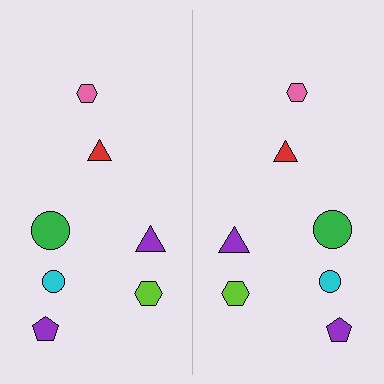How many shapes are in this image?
There are 14 shapes in this image.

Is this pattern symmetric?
Yes, this pattern has bilateral (reflection) symmetry.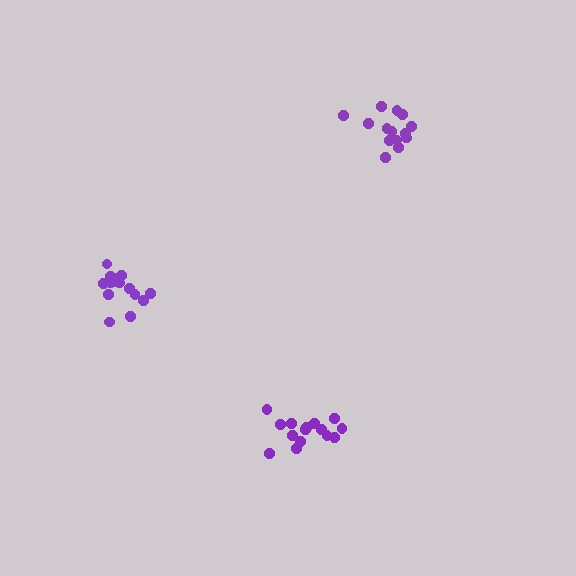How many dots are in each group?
Group 1: 15 dots, Group 2: 14 dots, Group 3: 15 dots (44 total).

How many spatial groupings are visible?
There are 3 spatial groupings.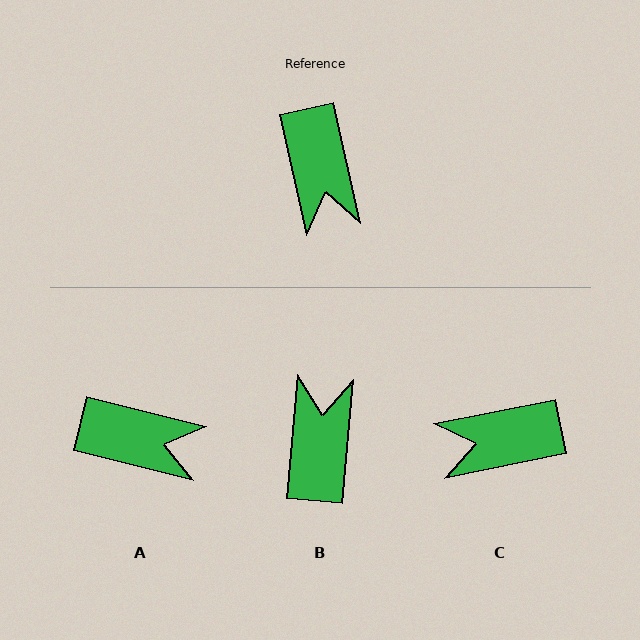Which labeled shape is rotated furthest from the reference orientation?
B, about 162 degrees away.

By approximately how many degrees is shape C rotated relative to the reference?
Approximately 91 degrees clockwise.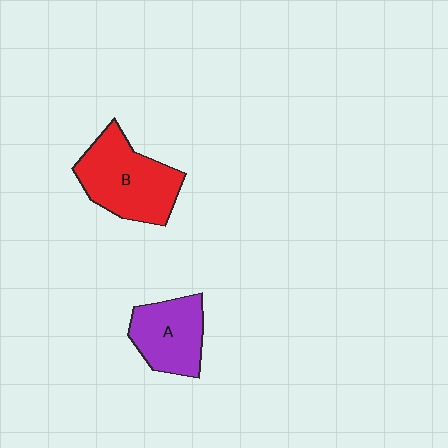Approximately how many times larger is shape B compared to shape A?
Approximately 1.4 times.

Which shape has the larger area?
Shape B (red).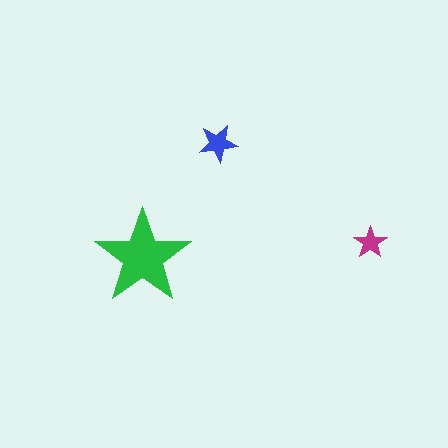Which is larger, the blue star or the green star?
The green one.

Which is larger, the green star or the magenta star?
The green one.